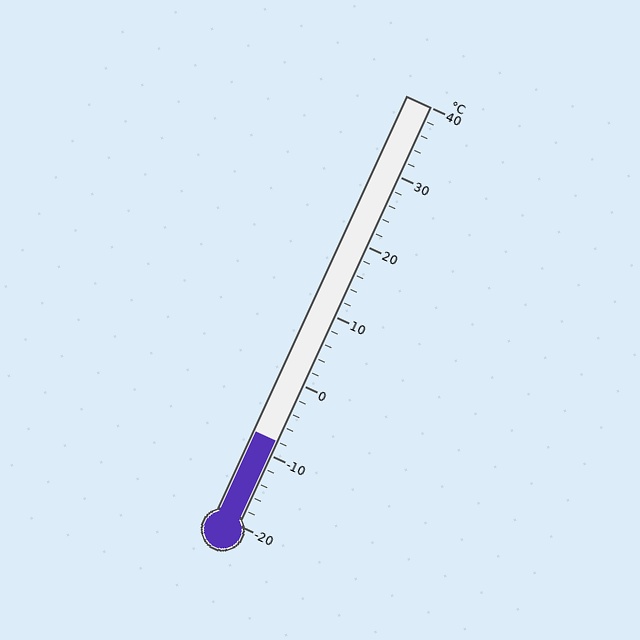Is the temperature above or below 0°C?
The temperature is below 0°C.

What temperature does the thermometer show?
The thermometer shows approximately -8°C.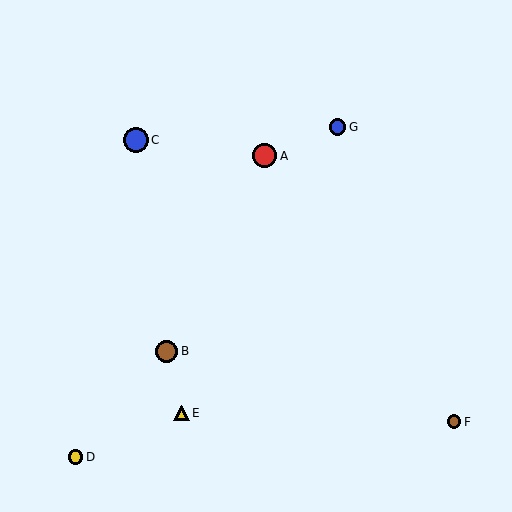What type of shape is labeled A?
Shape A is a red circle.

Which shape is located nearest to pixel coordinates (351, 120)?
The blue circle (labeled G) at (337, 127) is nearest to that location.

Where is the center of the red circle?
The center of the red circle is at (265, 156).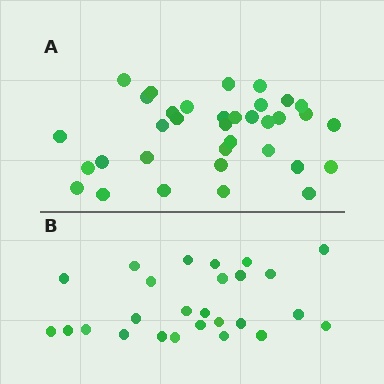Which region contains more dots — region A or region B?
Region A (the top region) has more dots.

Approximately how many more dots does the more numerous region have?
Region A has roughly 8 or so more dots than region B.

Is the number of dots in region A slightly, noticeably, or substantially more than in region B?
Region A has noticeably more, but not dramatically so. The ratio is roughly 1.3 to 1.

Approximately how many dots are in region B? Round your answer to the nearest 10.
About 30 dots. (The exact count is 26, which rounds to 30.)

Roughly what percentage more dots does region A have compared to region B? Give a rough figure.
About 35% more.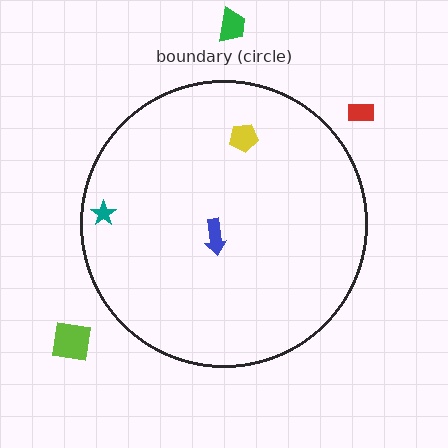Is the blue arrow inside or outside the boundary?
Inside.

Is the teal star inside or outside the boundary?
Inside.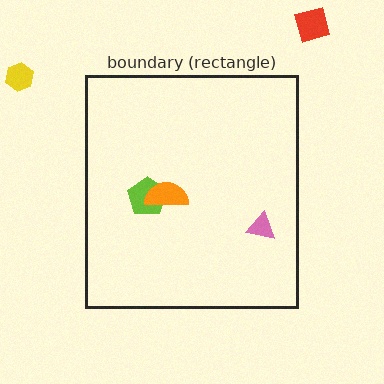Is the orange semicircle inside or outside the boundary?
Inside.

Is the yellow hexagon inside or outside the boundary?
Outside.